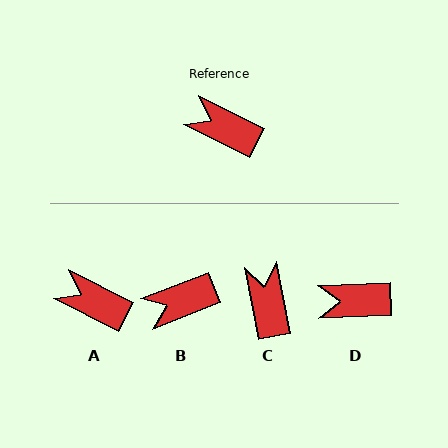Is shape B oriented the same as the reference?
No, it is off by about 48 degrees.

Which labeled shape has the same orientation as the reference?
A.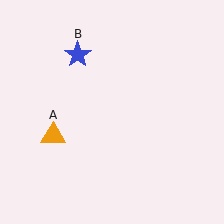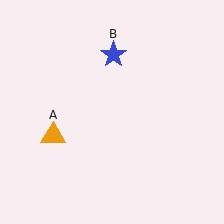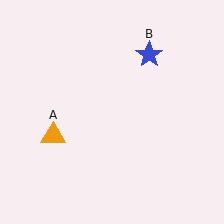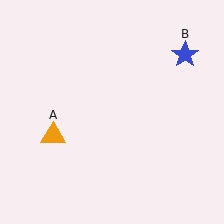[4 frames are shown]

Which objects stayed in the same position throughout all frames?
Orange triangle (object A) remained stationary.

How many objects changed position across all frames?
1 object changed position: blue star (object B).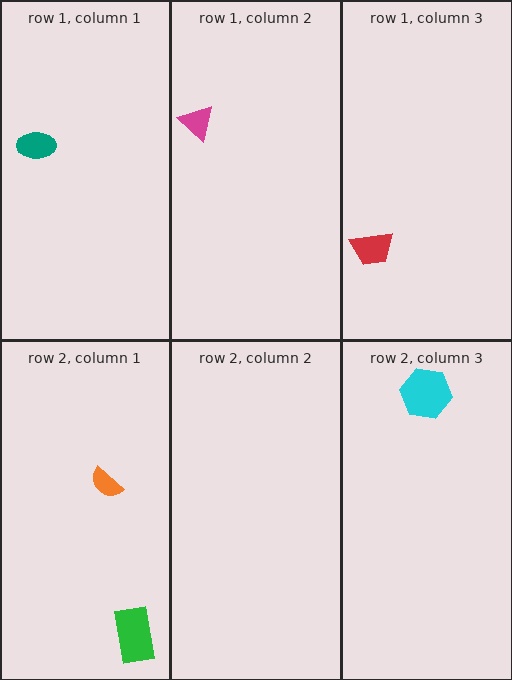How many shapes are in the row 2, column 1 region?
2.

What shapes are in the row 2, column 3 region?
The cyan hexagon.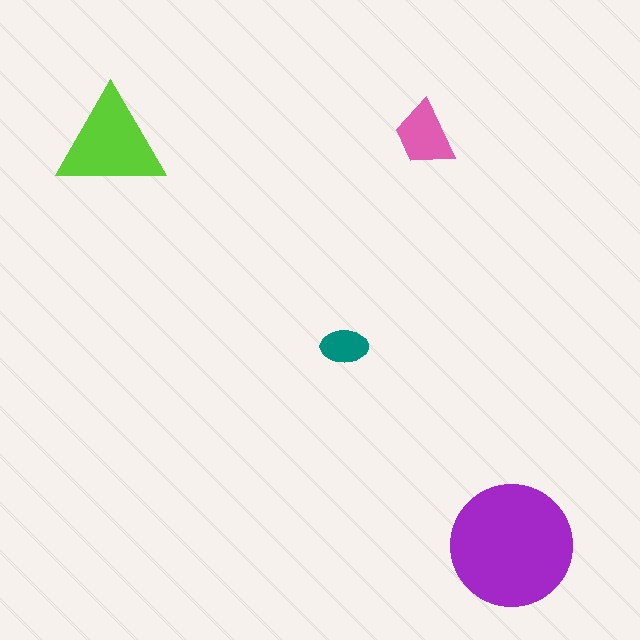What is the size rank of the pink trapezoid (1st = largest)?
3rd.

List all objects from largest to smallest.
The purple circle, the lime triangle, the pink trapezoid, the teal ellipse.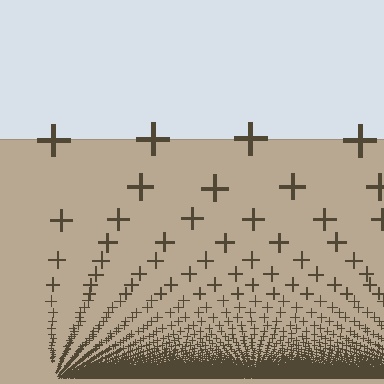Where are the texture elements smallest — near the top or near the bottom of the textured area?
Near the bottom.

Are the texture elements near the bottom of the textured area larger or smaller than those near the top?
Smaller. The gradient is inverted — elements near the bottom are smaller and denser.